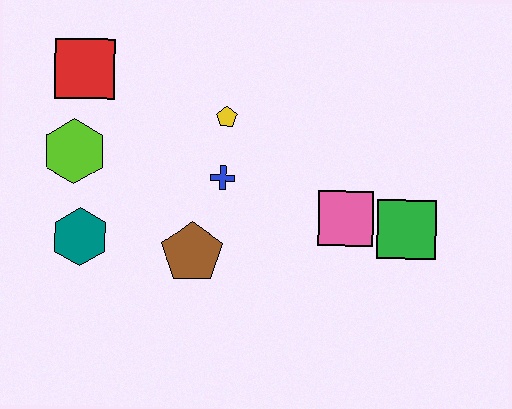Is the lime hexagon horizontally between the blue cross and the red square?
No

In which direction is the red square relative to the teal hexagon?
The red square is above the teal hexagon.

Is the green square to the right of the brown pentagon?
Yes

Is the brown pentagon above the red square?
No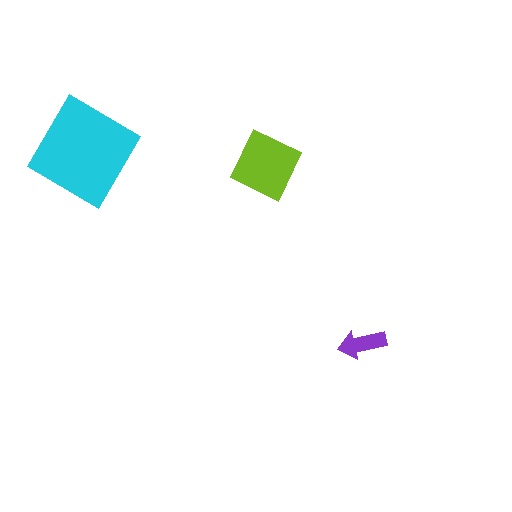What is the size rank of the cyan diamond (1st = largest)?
1st.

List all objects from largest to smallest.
The cyan diamond, the lime square, the purple arrow.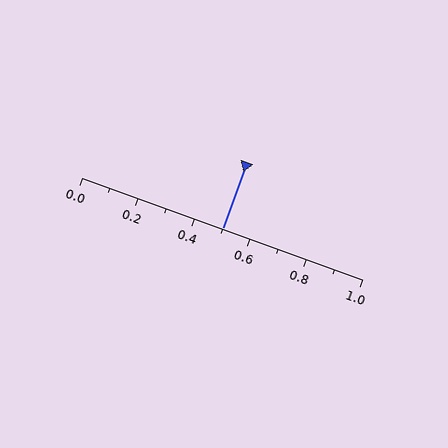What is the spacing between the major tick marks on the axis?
The major ticks are spaced 0.2 apart.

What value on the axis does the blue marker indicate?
The marker indicates approximately 0.5.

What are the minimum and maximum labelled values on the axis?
The axis runs from 0.0 to 1.0.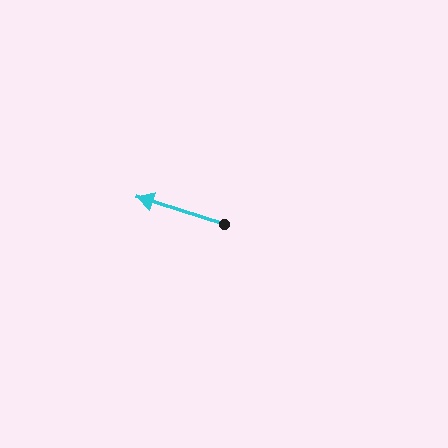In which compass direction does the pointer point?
West.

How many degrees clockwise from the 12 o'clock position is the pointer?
Approximately 287 degrees.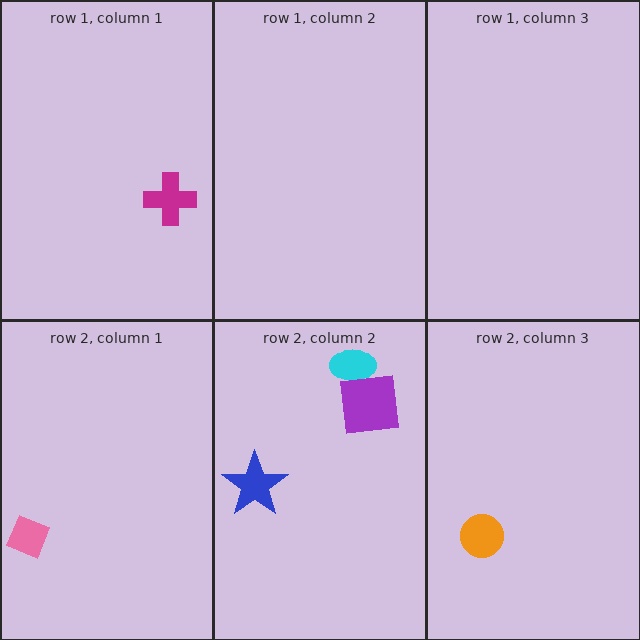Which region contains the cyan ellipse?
The row 2, column 2 region.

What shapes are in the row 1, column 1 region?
The magenta cross.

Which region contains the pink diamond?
The row 2, column 1 region.